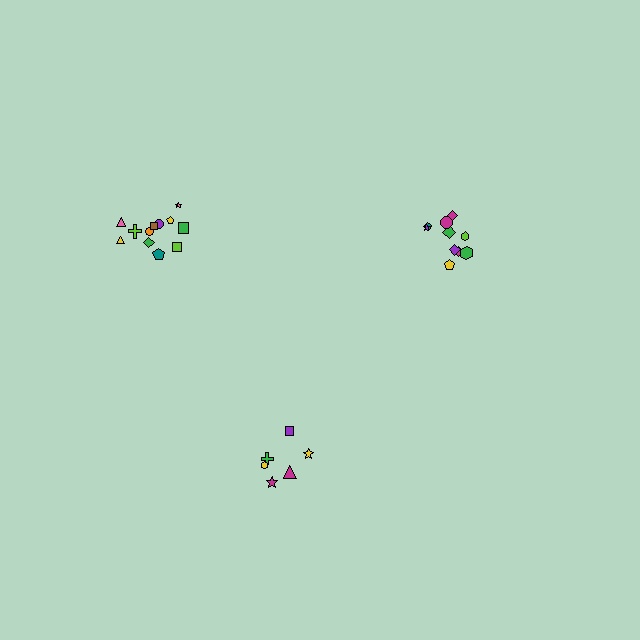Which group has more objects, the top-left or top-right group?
The top-left group.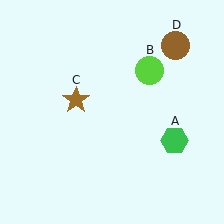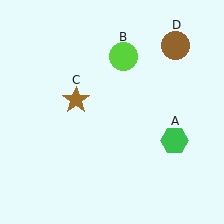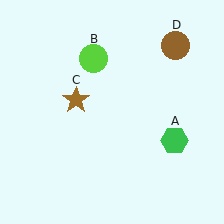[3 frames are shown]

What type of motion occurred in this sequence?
The lime circle (object B) rotated counterclockwise around the center of the scene.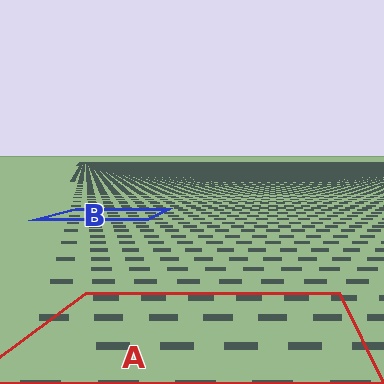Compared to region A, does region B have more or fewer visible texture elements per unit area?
Region B has more texture elements per unit area — they are packed more densely because it is farther away.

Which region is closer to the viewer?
Region A is closer. The texture elements there are larger and more spread out.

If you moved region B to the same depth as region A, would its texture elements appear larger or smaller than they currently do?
They would appear larger. At a closer depth, the same texture elements are projected at a bigger on-screen size.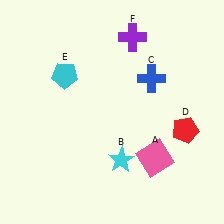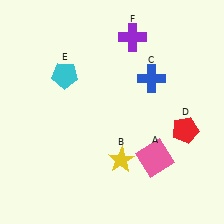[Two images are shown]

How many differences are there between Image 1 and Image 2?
There is 1 difference between the two images.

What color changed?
The star (B) changed from cyan in Image 1 to yellow in Image 2.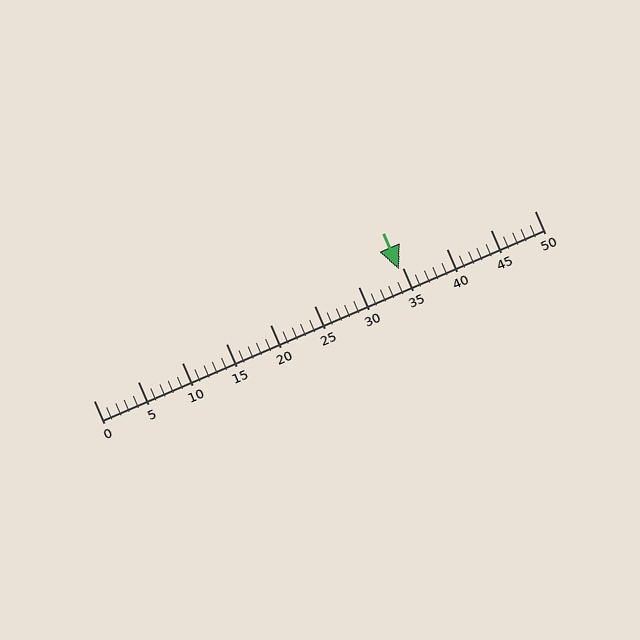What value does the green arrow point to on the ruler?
The green arrow points to approximately 35.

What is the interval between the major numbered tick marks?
The major tick marks are spaced 5 units apart.